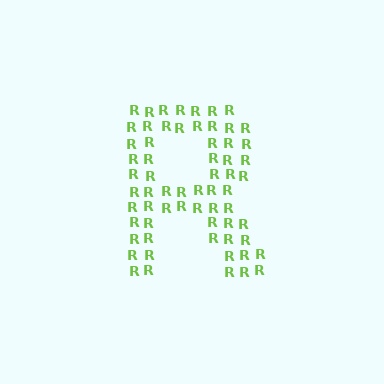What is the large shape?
The large shape is the letter R.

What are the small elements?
The small elements are letter R's.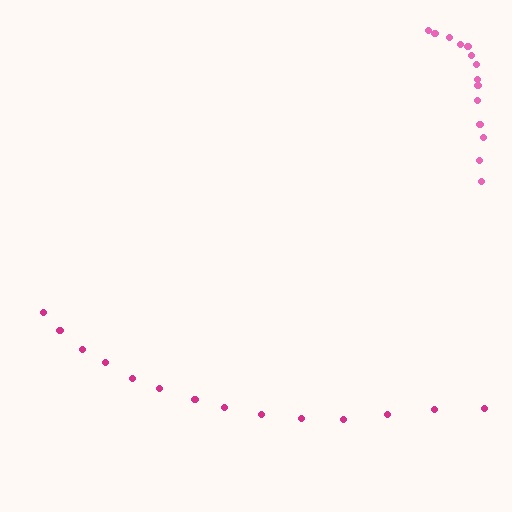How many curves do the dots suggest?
There are 2 distinct paths.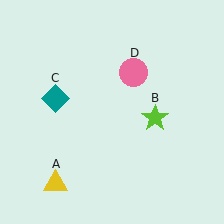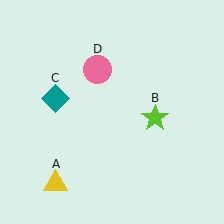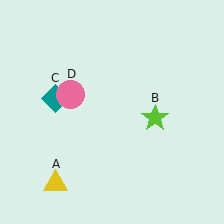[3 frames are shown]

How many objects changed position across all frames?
1 object changed position: pink circle (object D).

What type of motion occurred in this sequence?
The pink circle (object D) rotated counterclockwise around the center of the scene.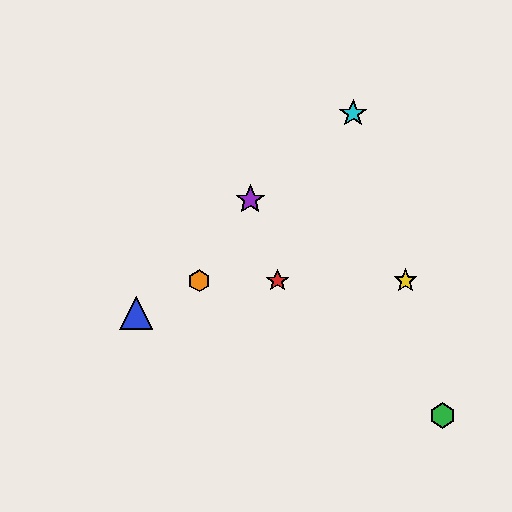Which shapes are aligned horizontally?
The red star, the yellow star, the orange hexagon are aligned horizontally.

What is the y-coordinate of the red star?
The red star is at y≈281.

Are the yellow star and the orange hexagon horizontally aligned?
Yes, both are at y≈281.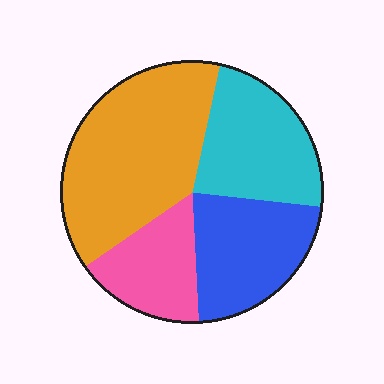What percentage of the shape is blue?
Blue takes up about one fifth (1/5) of the shape.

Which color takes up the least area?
Pink, at roughly 15%.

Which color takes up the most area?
Orange, at roughly 40%.